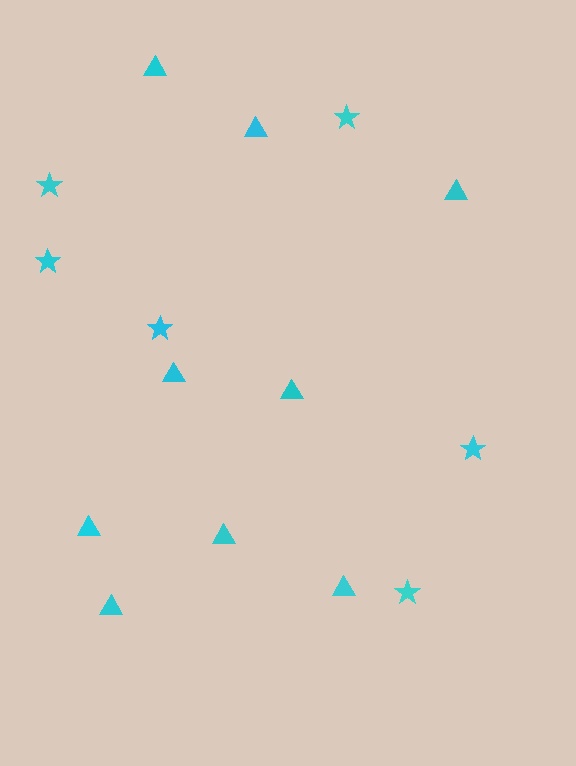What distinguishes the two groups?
There are 2 groups: one group of stars (6) and one group of triangles (9).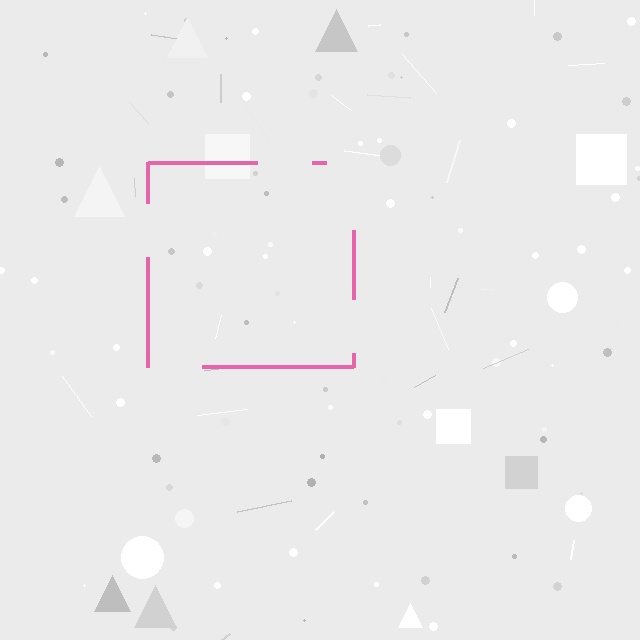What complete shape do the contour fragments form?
The contour fragments form a square.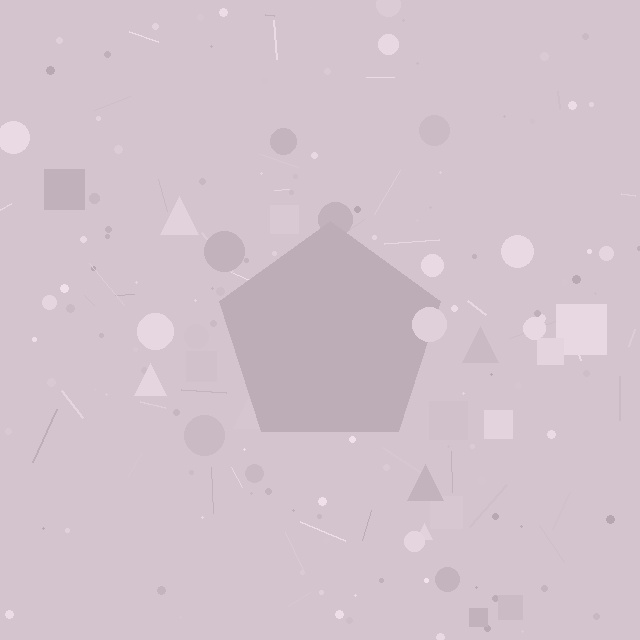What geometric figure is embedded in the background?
A pentagon is embedded in the background.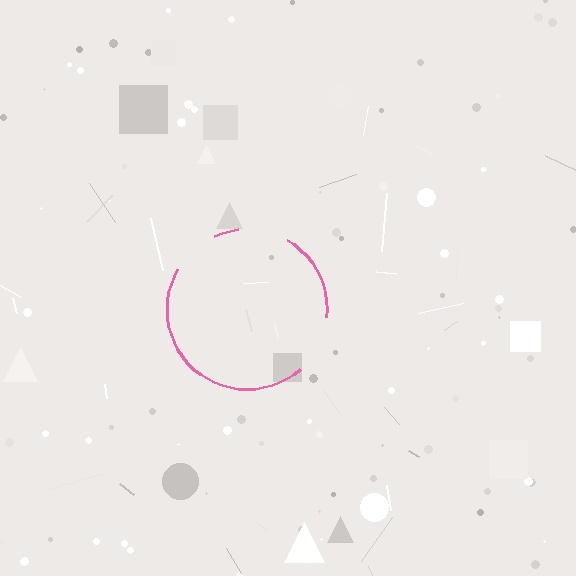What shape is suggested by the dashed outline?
The dashed outline suggests a circle.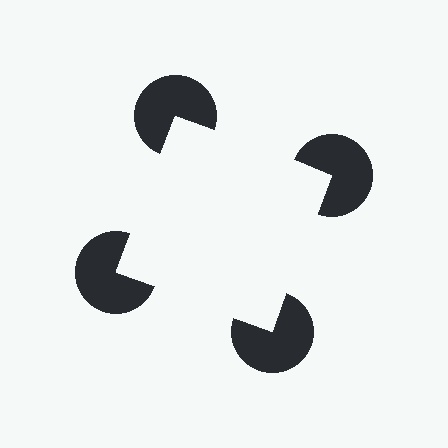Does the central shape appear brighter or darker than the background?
It typically appears slightly brighter than the background, even though no actual brightness change is drawn.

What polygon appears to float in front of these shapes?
An illusory square — its edges are inferred from the aligned wedge cuts in the pac-man discs, not physically drawn.